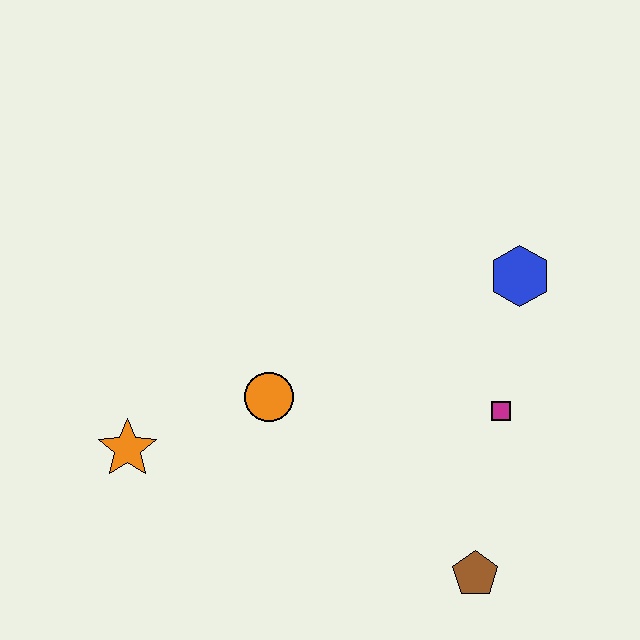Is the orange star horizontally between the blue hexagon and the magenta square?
No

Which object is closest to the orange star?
The orange circle is closest to the orange star.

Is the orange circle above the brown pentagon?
Yes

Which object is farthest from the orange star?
The blue hexagon is farthest from the orange star.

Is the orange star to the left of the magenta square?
Yes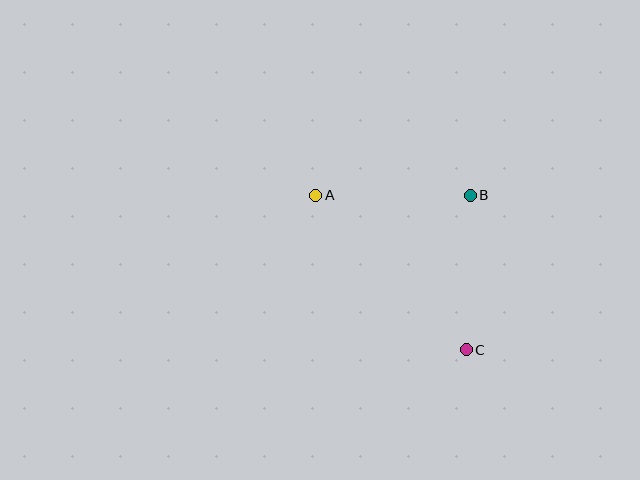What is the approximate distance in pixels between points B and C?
The distance between B and C is approximately 154 pixels.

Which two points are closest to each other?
Points A and B are closest to each other.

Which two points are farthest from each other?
Points A and C are farthest from each other.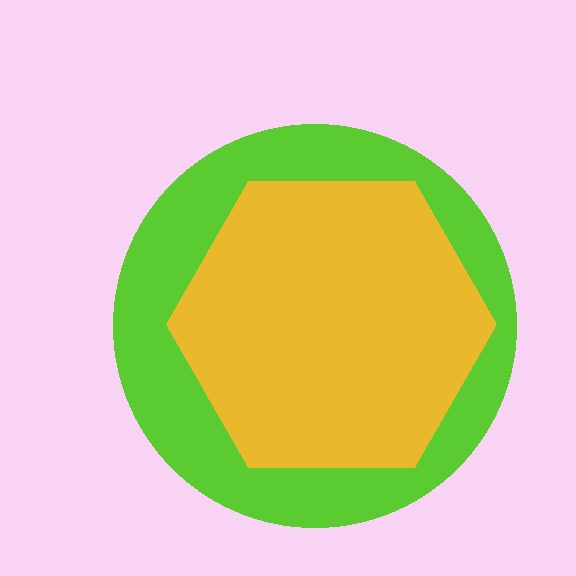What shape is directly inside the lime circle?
The yellow hexagon.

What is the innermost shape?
The yellow hexagon.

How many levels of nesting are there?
2.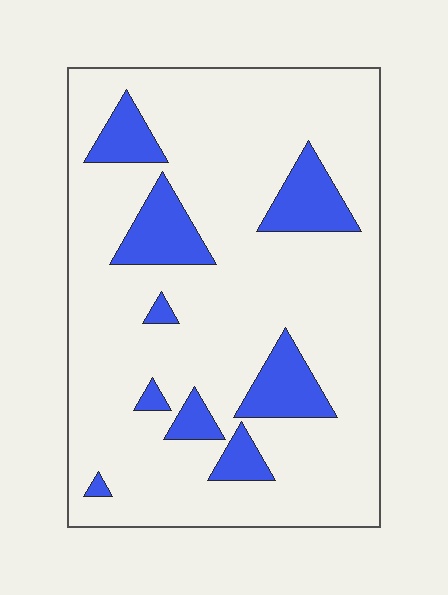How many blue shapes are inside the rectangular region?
9.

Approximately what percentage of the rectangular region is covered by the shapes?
Approximately 15%.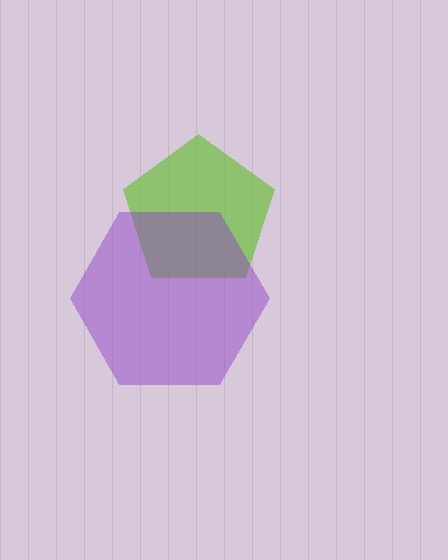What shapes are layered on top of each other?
The layered shapes are: a lime pentagon, a purple hexagon.